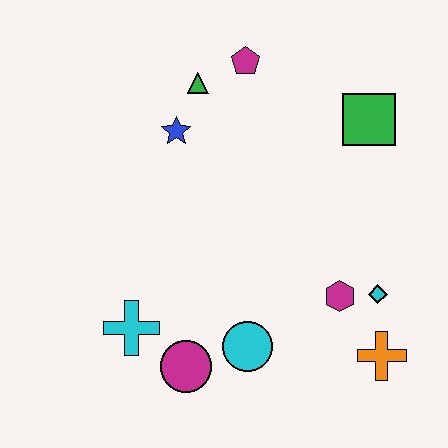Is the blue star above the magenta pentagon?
No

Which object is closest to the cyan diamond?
The magenta hexagon is closest to the cyan diamond.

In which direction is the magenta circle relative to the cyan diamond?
The magenta circle is to the left of the cyan diamond.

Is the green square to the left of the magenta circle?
No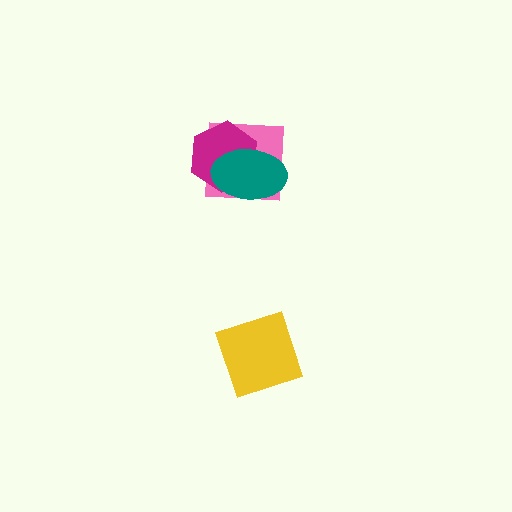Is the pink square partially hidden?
Yes, it is partially covered by another shape.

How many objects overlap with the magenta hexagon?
2 objects overlap with the magenta hexagon.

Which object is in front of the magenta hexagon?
The teal ellipse is in front of the magenta hexagon.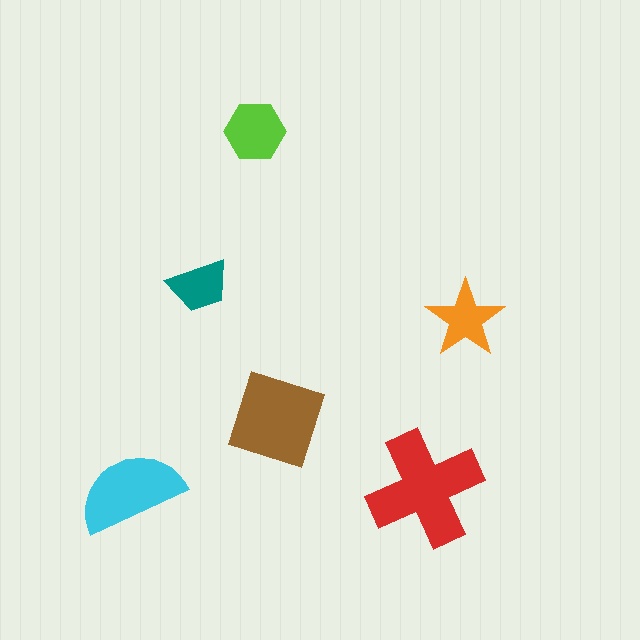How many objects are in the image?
There are 6 objects in the image.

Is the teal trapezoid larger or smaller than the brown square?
Smaller.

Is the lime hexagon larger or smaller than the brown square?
Smaller.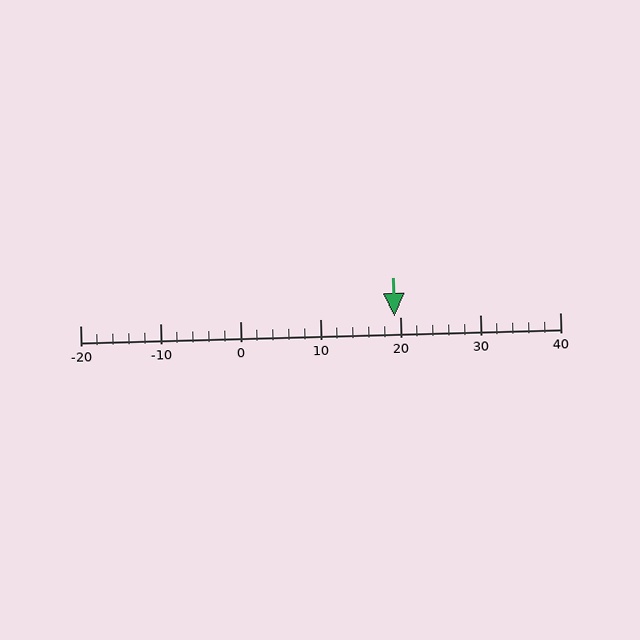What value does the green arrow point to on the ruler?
The green arrow points to approximately 19.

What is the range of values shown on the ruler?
The ruler shows values from -20 to 40.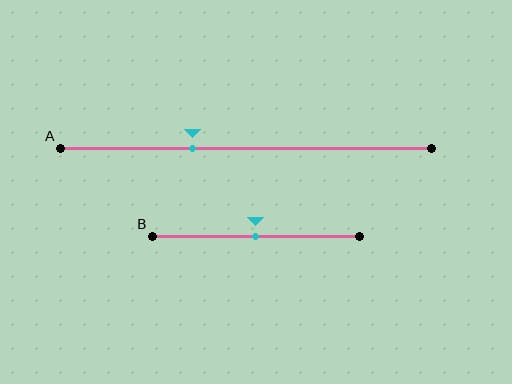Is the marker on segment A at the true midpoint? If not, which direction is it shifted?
No, the marker on segment A is shifted to the left by about 14% of the segment length.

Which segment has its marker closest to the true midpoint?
Segment B has its marker closest to the true midpoint.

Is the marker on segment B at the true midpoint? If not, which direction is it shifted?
Yes, the marker on segment B is at the true midpoint.